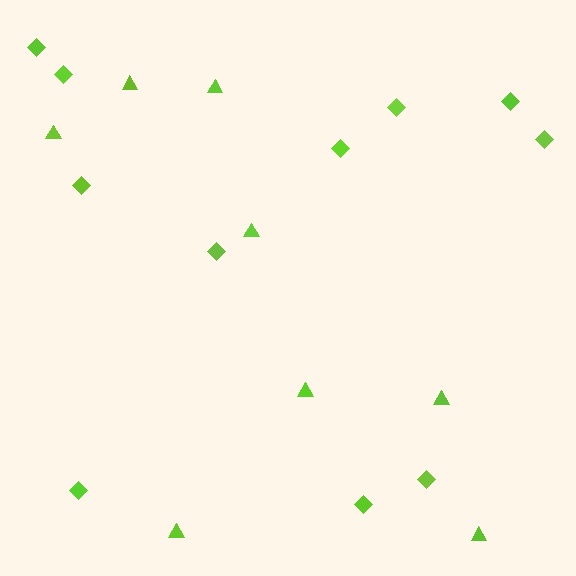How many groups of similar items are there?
There are 2 groups: one group of triangles (8) and one group of diamonds (11).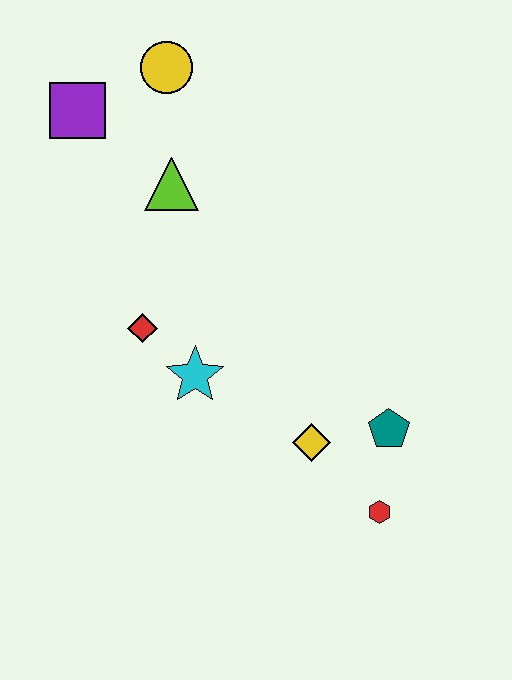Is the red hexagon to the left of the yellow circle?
No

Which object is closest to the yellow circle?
The purple square is closest to the yellow circle.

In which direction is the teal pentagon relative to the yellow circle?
The teal pentagon is below the yellow circle.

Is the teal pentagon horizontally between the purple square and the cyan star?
No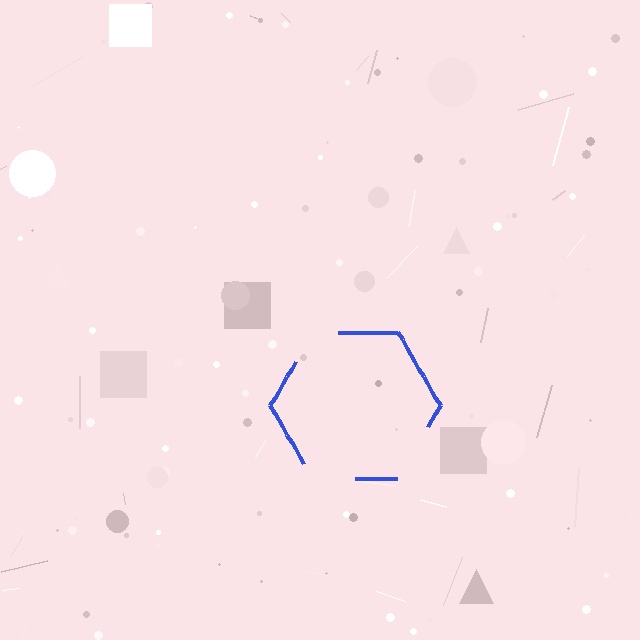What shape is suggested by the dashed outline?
The dashed outline suggests a hexagon.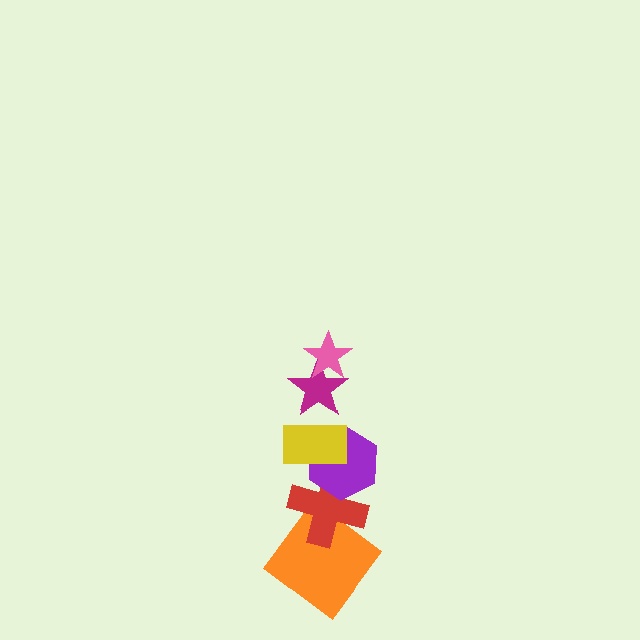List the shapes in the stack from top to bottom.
From top to bottom: the pink star, the magenta star, the yellow rectangle, the purple hexagon, the red cross, the orange diamond.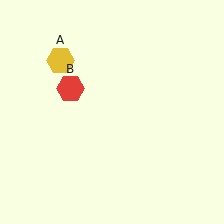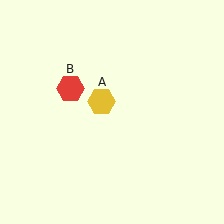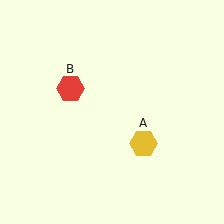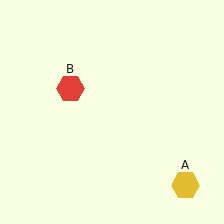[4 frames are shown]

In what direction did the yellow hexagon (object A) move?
The yellow hexagon (object A) moved down and to the right.